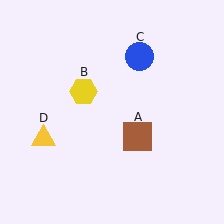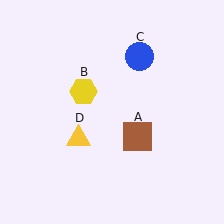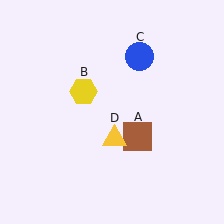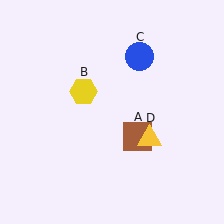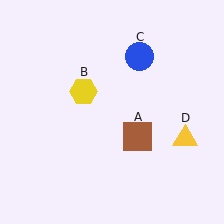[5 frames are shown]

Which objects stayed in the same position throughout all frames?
Brown square (object A) and yellow hexagon (object B) and blue circle (object C) remained stationary.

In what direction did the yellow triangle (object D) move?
The yellow triangle (object D) moved right.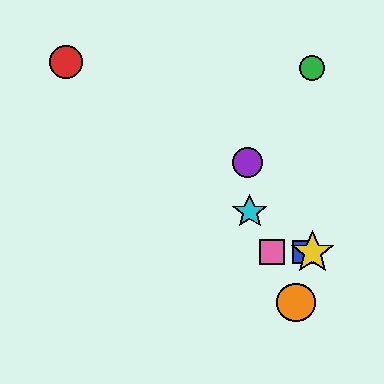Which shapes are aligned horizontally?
The blue square, the yellow star, the pink square are aligned horizontally.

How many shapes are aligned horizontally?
3 shapes (the blue square, the yellow star, the pink square) are aligned horizontally.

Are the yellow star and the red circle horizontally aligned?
No, the yellow star is at y≈252 and the red circle is at y≈62.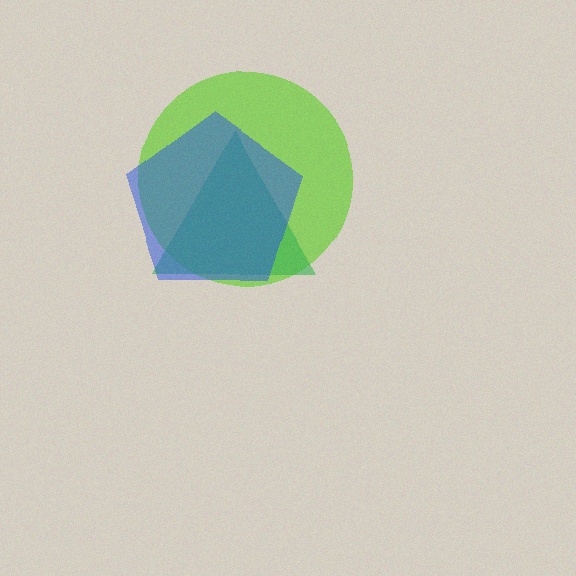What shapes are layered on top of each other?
The layered shapes are: a lime circle, a green triangle, a blue pentagon.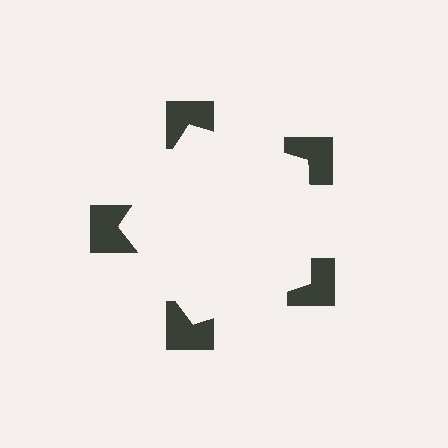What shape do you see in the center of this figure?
An illusory pentagon — its edges are inferred from the aligned wedge cuts in the notched squares, not physically drawn.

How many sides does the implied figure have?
5 sides.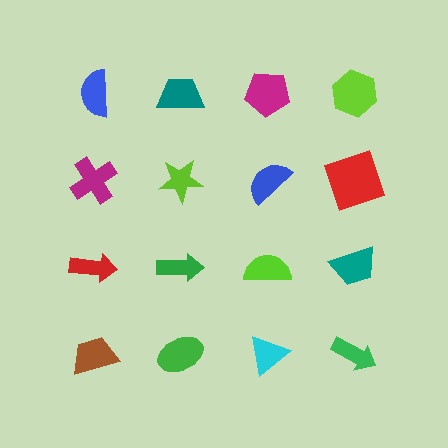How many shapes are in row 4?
4 shapes.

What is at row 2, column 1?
A magenta cross.